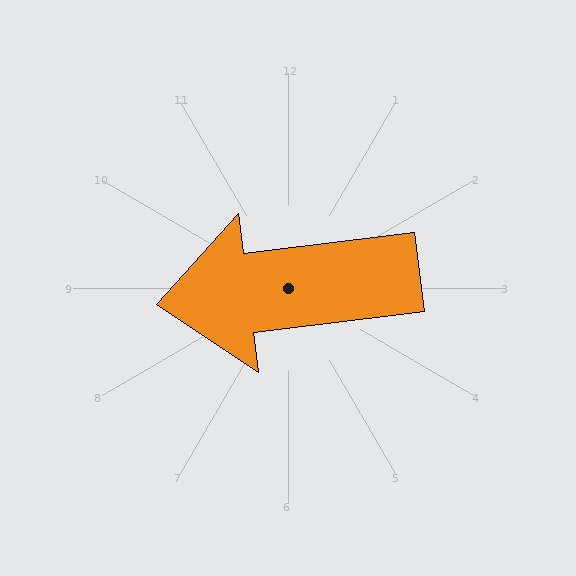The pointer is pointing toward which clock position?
Roughly 9 o'clock.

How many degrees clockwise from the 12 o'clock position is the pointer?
Approximately 263 degrees.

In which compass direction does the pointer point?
West.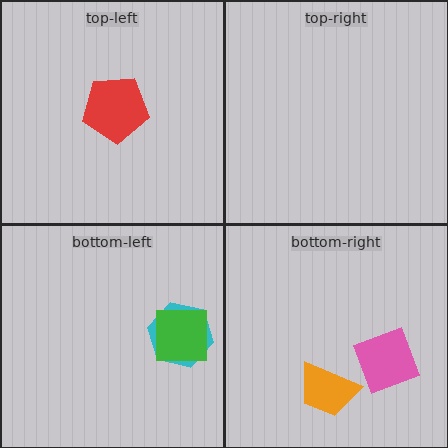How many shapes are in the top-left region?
1.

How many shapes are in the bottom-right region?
2.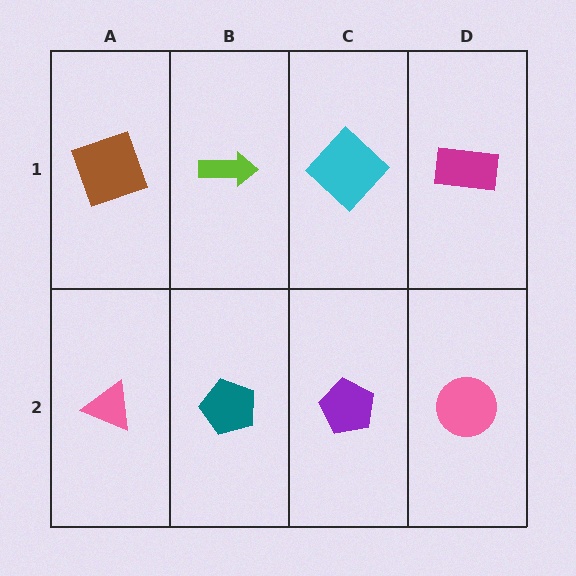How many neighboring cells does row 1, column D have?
2.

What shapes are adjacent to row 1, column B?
A teal pentagon (row 2, column B), a brown square (row 1, column A), a cyan diamond (row 1, column C).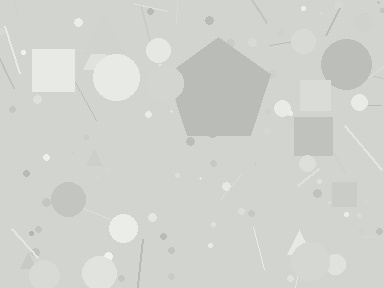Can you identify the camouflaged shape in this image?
The camouflaged shape is a pentagon.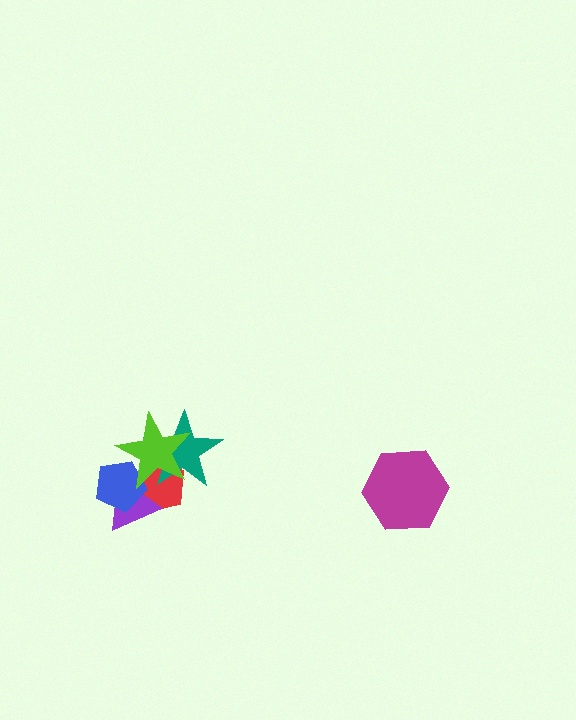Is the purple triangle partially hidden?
Yes, it is partially covered by another shape.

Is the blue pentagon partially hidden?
Yes, it is partially covered by another shape.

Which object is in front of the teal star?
The lime star is in front of the teal star.